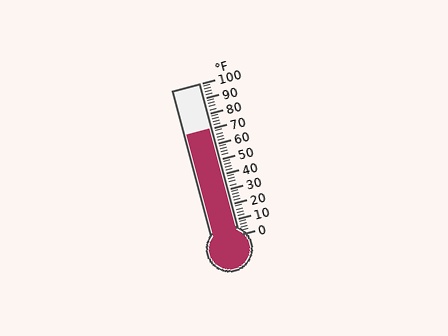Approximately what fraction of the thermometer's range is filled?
The thermometer is filled to approximately 70% of its range.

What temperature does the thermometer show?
The thermometer shows approximately 70°F.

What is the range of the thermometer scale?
The thermometer scale ranges from 0°F to 100°F.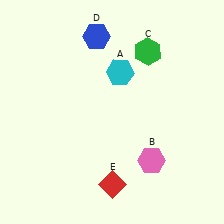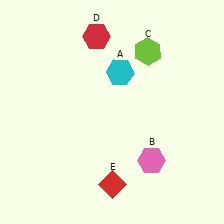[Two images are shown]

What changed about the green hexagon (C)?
In Image 1, C is green. In Image 2, it changed to lime.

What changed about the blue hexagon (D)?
In Image 1, D is blue. In Image 2, it changed to red.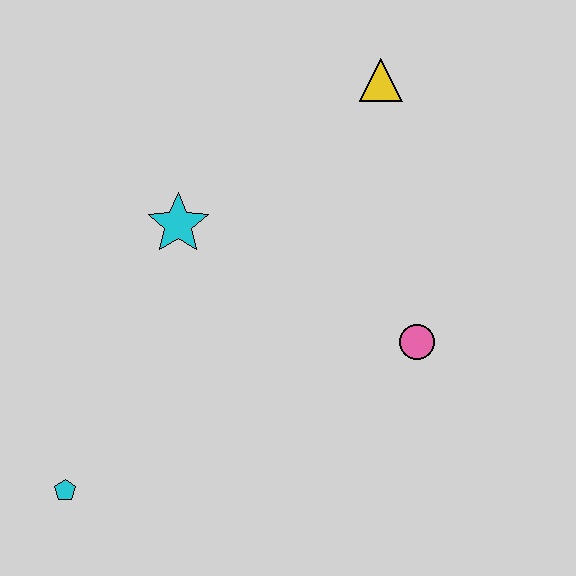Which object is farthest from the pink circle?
The cyan pentagon is farthest from the pink circle.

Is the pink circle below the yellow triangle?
Yes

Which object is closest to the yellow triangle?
The cyan star is closest to the yellow triangle.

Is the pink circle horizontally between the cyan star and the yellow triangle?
No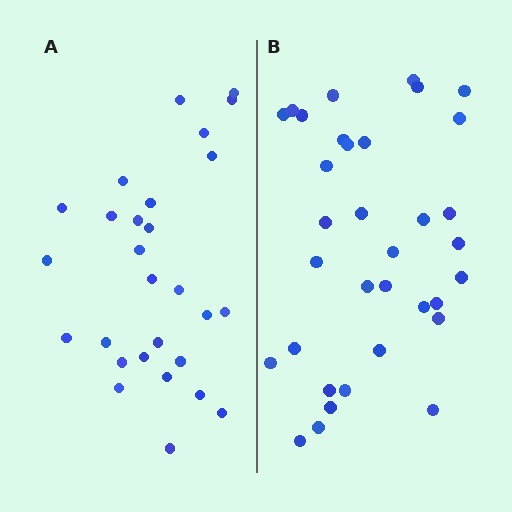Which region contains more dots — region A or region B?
Region B (the right region) has more dots.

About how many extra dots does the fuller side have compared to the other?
Region B has about 6 more dots than region A.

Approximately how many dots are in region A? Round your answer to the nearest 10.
About 30 dots. (The exact count is 28, which rounds to 30.)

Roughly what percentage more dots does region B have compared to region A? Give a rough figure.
About 20% more.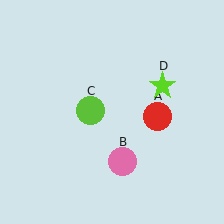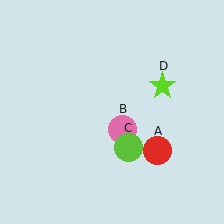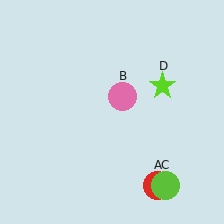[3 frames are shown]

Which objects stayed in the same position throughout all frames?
Lime star (object D) remained stationary.